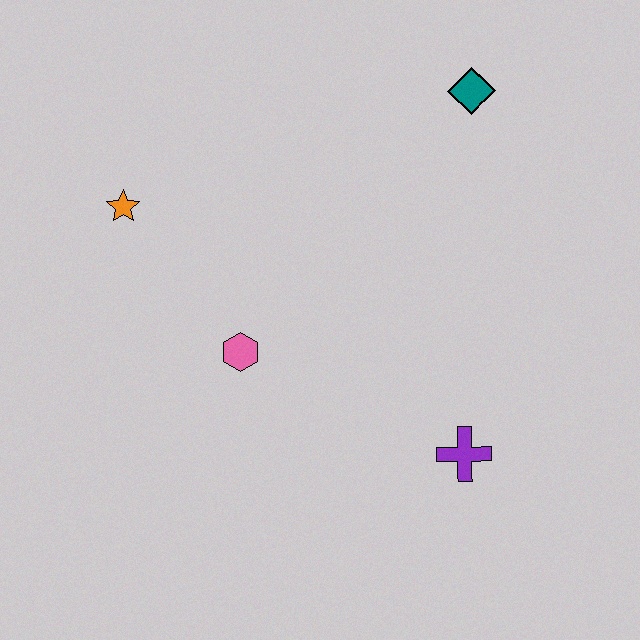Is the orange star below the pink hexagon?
No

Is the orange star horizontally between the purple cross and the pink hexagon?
No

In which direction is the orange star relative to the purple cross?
The orange star is to the left of the purple cross.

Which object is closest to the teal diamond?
The pink hexagon is closest to the teal diamond.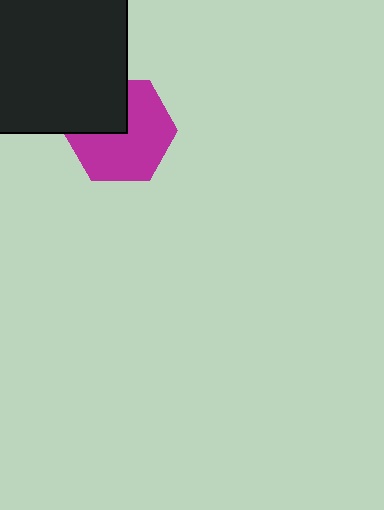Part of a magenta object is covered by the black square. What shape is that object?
It is a hexagon.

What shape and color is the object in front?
The object in front is a black square.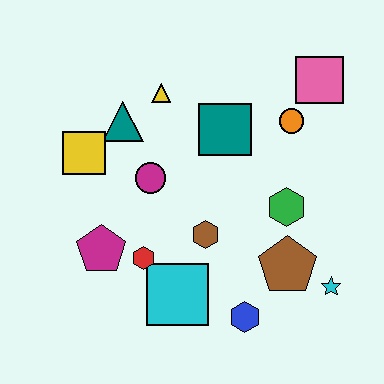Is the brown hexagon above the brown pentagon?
Yes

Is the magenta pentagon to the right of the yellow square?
Yes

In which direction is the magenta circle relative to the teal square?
The magenta circle is to the left of the teal square.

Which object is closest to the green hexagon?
The brown pentagon is closest to the green hexagon.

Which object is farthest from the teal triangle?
The cyan star is farthest from the teal triangle.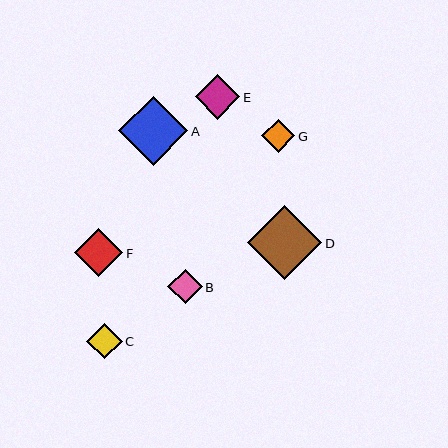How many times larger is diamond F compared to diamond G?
Diamond F is approximately 1.4 times the size of diamond G.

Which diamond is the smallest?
Diamond G is the smallest with a size of approximately 33 pixels.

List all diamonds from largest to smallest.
From largest to smallest: D, A, F, E, C, B, G.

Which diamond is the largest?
Diamond D is the largest with a size of approximately 74 pixels.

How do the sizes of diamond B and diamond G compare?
Diamond B and diamond G are approximately the same size.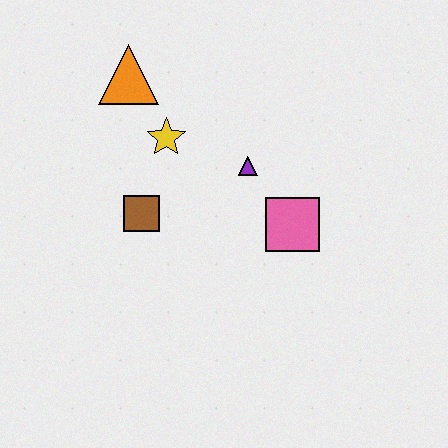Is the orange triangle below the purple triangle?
No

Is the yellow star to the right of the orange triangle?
Yes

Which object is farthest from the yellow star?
The pink square is farthest from the yellow star.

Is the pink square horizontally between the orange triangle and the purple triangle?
No